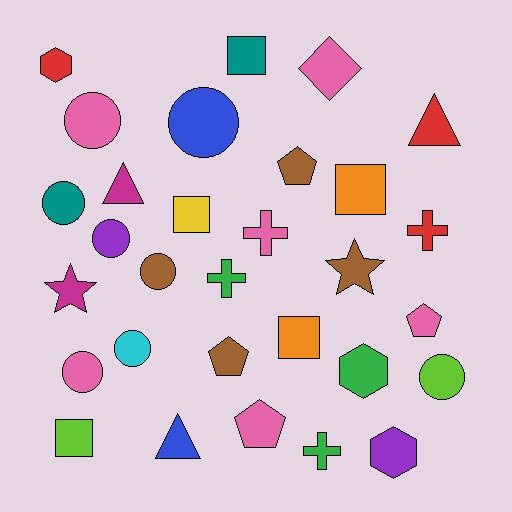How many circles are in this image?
There are 8 circles.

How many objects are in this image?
There are 30 objects.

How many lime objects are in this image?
There are 2 lime objects.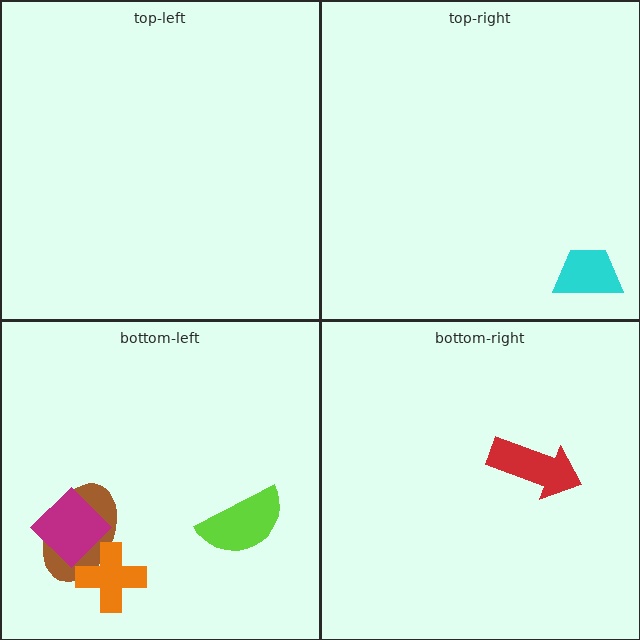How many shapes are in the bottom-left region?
4.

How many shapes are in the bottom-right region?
1.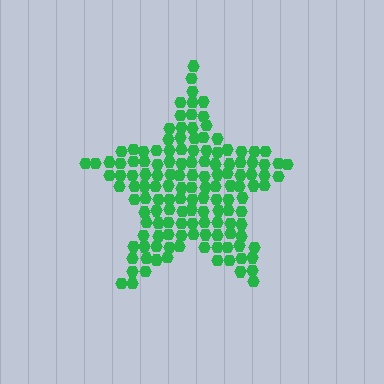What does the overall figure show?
The overall figure shows a star.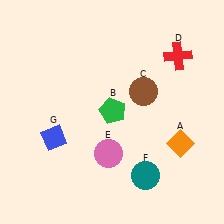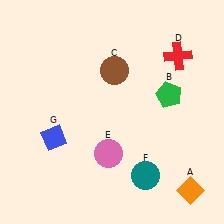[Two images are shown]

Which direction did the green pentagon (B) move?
The green pentagon (B) moved right.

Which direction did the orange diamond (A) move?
The orange diamond (A) moved down.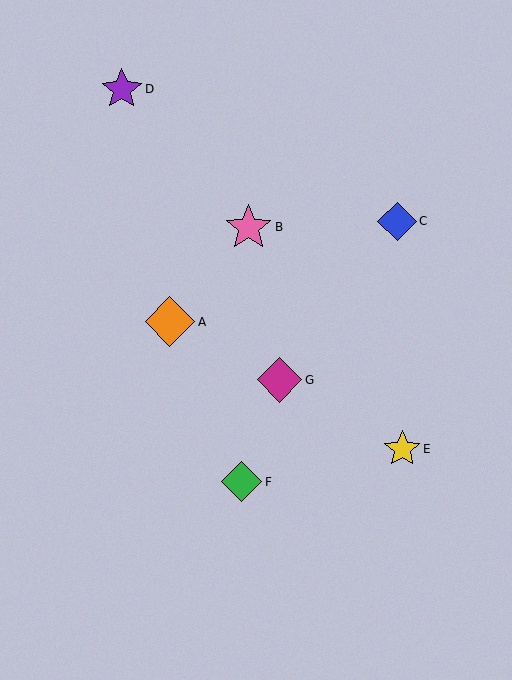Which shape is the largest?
The orange diamond (labeled A) is the largest.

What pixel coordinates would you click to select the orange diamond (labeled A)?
Click at (170, 322) to select the orange diamond A.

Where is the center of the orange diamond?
The center of the orange diamond is at (170, 322).